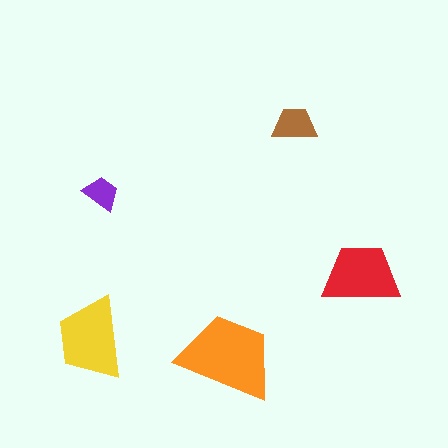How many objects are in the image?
There are 5 objects in the image.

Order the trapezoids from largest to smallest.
the orange one, the yellow one, the red one, the brown one, the purple one.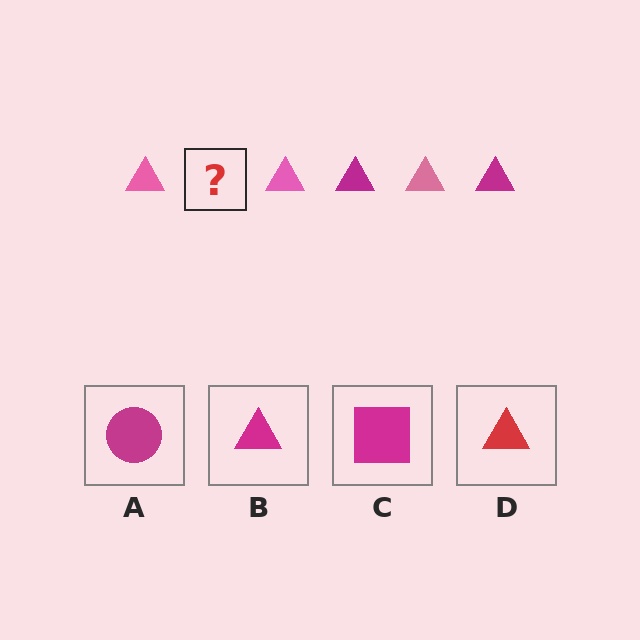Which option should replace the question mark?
Option B.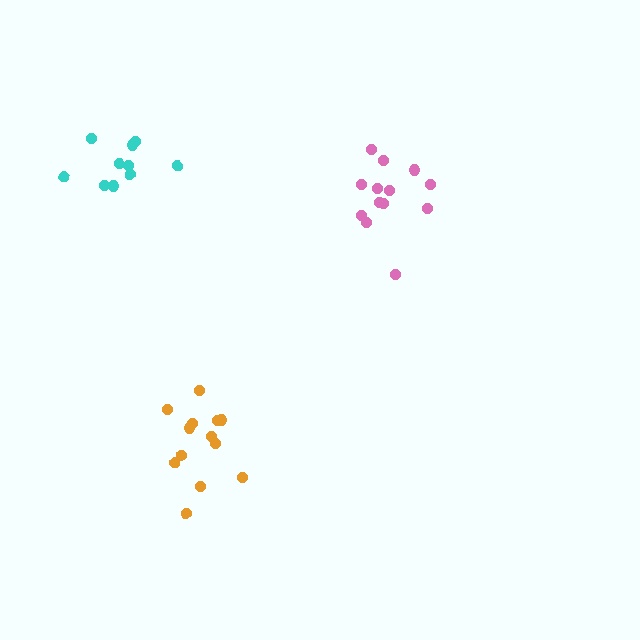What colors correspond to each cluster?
The clusters are colored: pink, orange, cyan.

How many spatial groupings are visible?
There are 3 spatial groupings.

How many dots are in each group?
Group 1: 13 dots, Group 2: 13 dots, Group 3: 10 dots (36 total).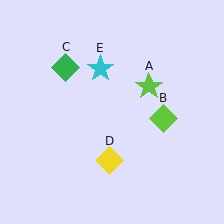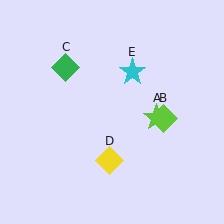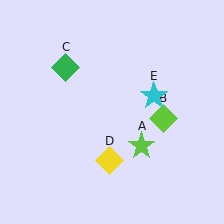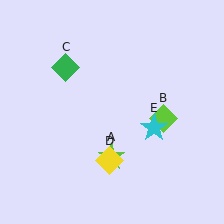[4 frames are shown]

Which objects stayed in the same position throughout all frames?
Lime diamond (object B) and green diamond (object C) and yellow diamond (object D) remained stationary.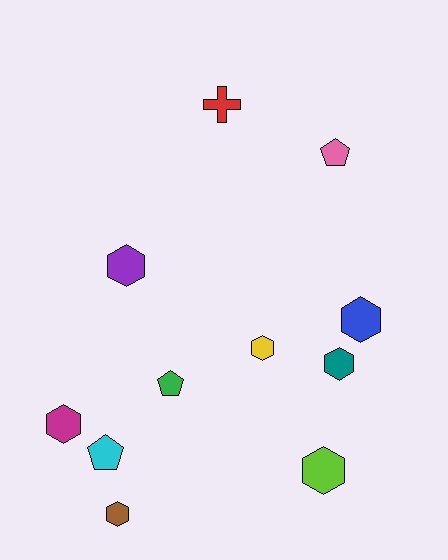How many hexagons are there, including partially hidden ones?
There are 7 hexagons.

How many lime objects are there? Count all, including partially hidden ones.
There is 1 lime object.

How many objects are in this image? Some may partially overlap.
There are 11 objects.